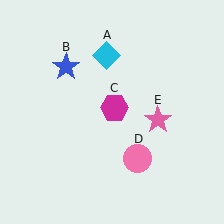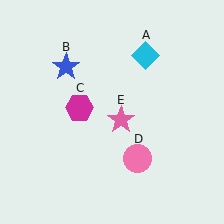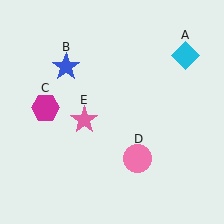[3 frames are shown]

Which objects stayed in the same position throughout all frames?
Blue star (object B) and pink circle (object D) remained stationary.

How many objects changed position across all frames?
3 objects changed position: cyan diamond (object A), magenta hexagon (object C), pink star (object E).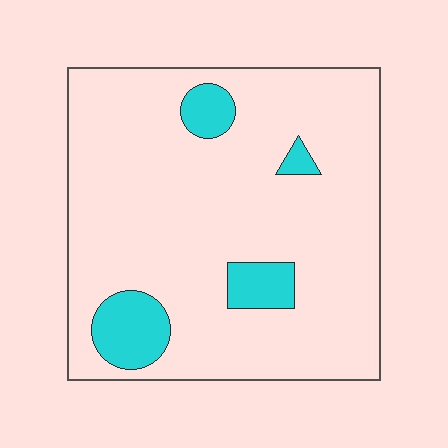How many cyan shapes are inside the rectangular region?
4.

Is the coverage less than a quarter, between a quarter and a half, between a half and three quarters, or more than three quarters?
Less than a quarter.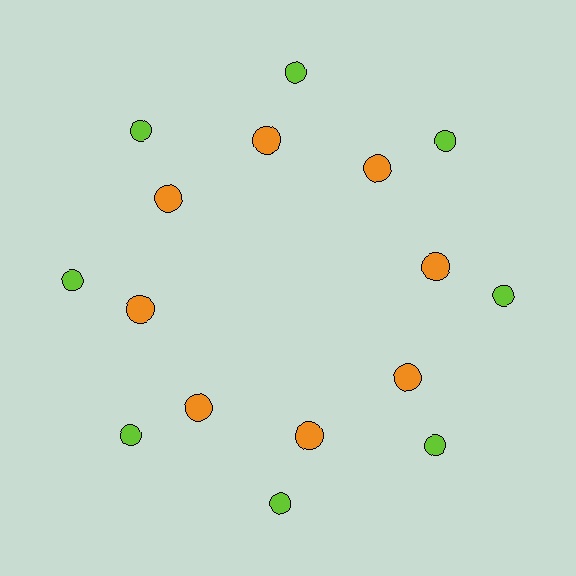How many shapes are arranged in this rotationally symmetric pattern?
There are 16 shapes, arranged in 8 groups of 2.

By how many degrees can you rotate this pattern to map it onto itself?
The pattern maps onto itself every 45 degrees of rotation.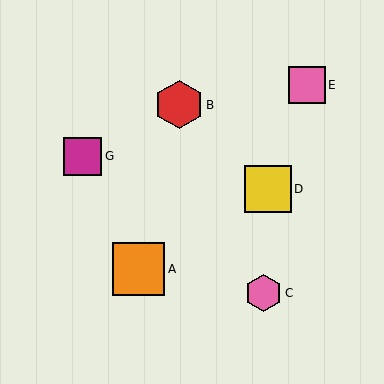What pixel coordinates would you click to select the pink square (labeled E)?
Click at (307, 85) to select the pink square E.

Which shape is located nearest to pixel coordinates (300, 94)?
The pink square (labeled E) at (307, 85) is nearest to that location.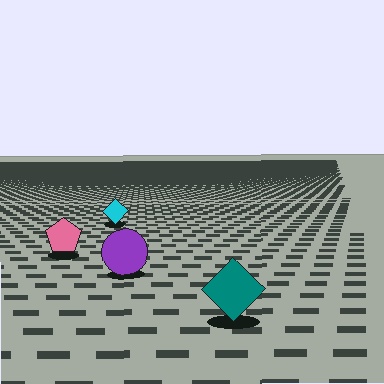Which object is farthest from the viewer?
The cyan diamond is farthest from the viewer. It appears smaller and the ground texture around it is denser.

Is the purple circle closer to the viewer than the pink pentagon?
Yes. The purple circle is closer — you can tell from the texture gradient: the ground texture is coarser near it.